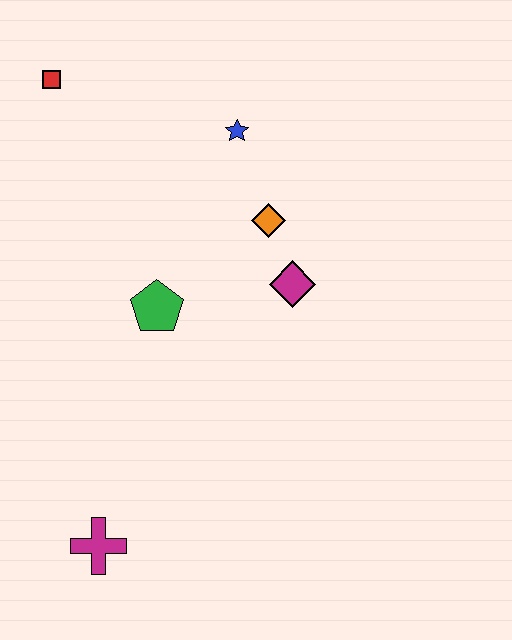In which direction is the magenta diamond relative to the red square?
The magenta diamond is to the right of the red square.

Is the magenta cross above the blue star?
No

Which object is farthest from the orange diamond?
The magenta cross is farthest from the orange diamond.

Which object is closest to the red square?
The blue star is closest to the red square.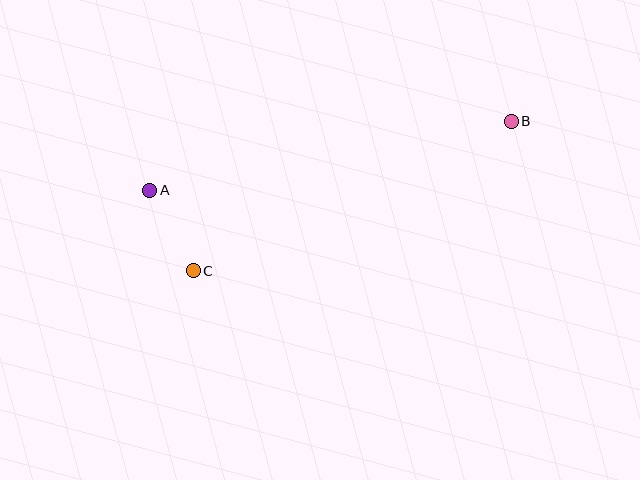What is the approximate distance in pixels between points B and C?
The distance between B and C is approximately 351 pixels.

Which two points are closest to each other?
Points A and C are closest to each other.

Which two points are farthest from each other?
Points A and B are farthest from each other.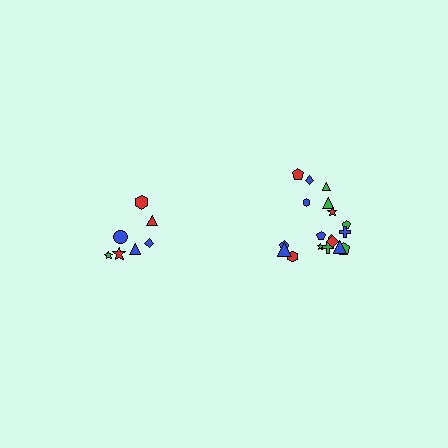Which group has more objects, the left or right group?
The right group.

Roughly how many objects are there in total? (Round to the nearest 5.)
Roughly 25 objects in total.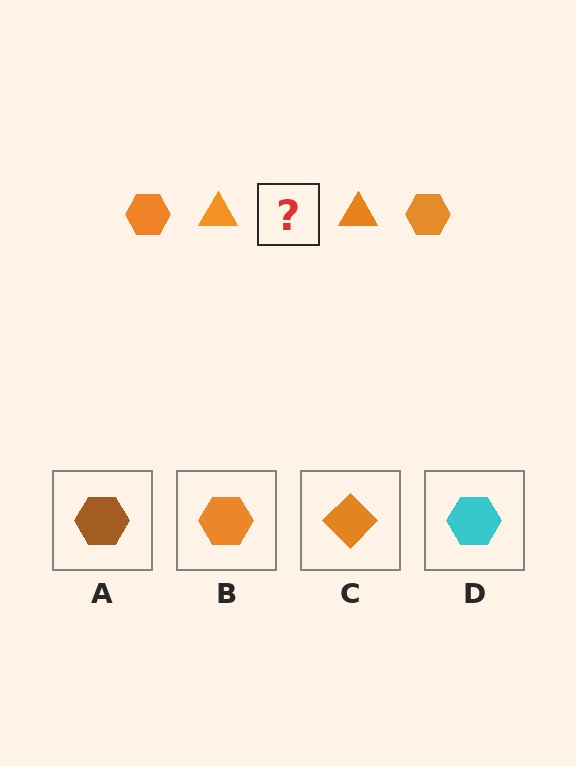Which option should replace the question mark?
Option B.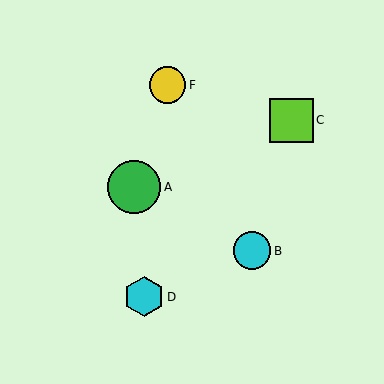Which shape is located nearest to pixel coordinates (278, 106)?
The lime square (labeled C) at (292, 120) is nearest to that location.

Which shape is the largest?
The green circle (labeled A) is the largest.